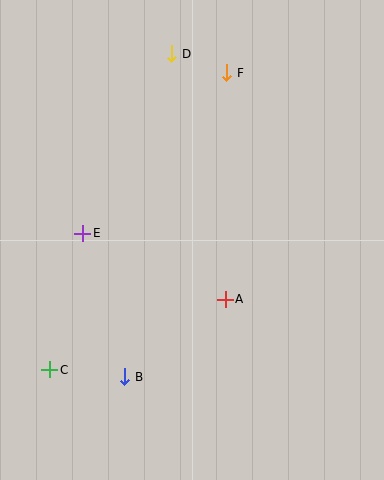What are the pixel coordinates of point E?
Point E is at (83, 233).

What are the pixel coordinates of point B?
Point B is at (125, 377).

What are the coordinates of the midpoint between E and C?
The midpoint between E and C is at (66, 301).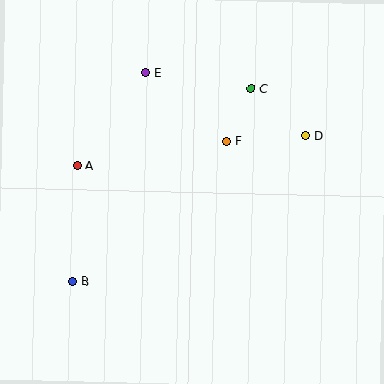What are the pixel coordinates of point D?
Point D is at (306, 136).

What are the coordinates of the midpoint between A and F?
The midpoint between A and F is at (152, 153).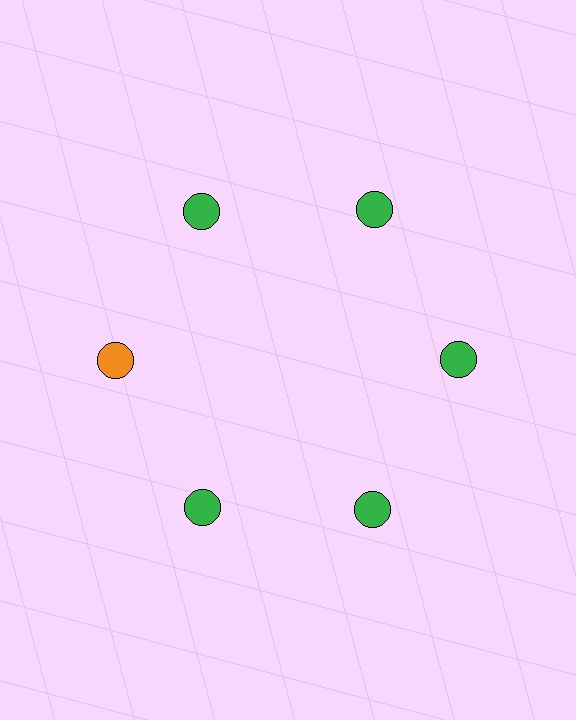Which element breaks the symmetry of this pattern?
The orange circle at roughly the 9 o'clock position breaks the symmetry. All other shapes are green circles.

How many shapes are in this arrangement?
There are 6 shapes arranged in a ring pattern.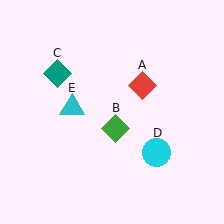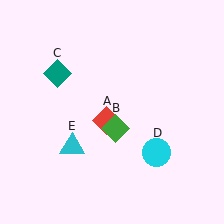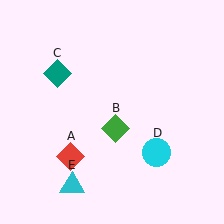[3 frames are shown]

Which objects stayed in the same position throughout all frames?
Green diamond (object B) and teal diamond (object C) and cyan circle (object D) remained stationary.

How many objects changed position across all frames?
2 objects changed position: red diamond (object A), cyan triangle (object E).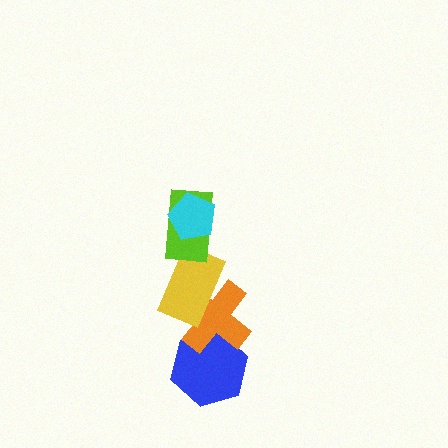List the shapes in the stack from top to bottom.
From top to bottom: the cyan pentagon, the lime rectangle, the yellow rectangle, the orange cross, the blue hexagon.